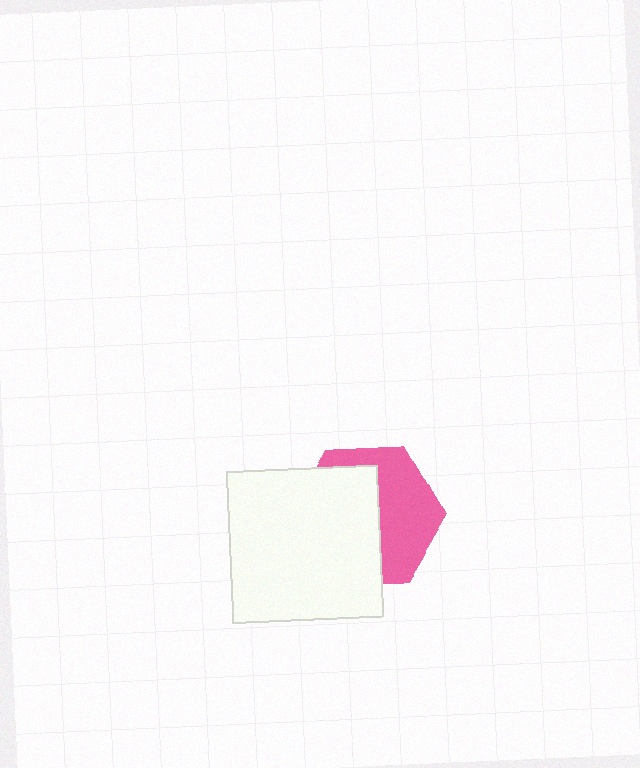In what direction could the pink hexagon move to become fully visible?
The pink hexagon could move right. That would shift it out from behind the white square entirely.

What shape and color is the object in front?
The object in front is a white square.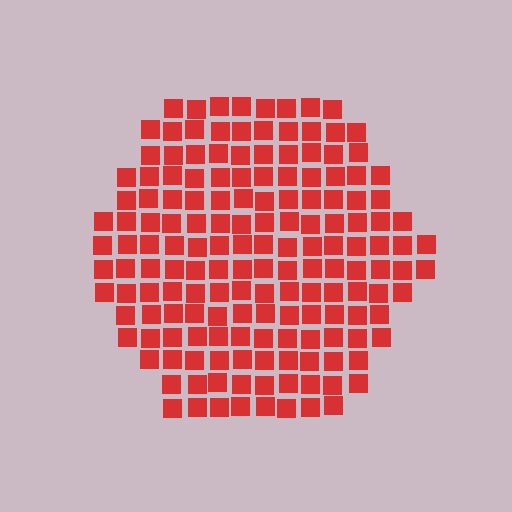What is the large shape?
The large shape is a hexagon.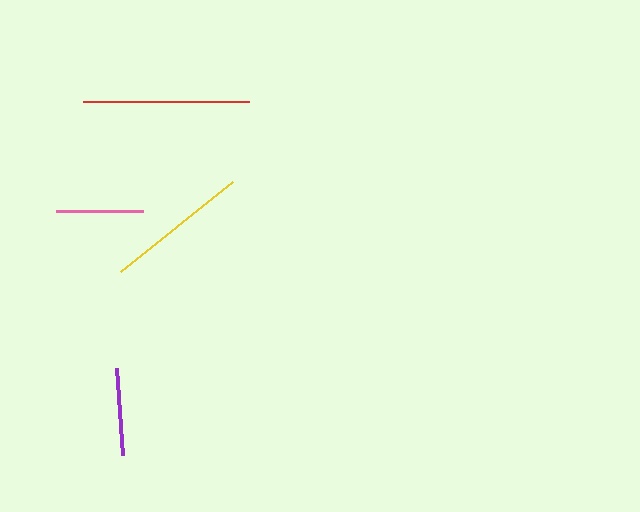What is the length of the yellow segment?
The yellow segment is approximately 143 pixels long.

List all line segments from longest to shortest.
From longest to shortest: red, yellow, purple, pink.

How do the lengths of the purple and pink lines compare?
The purple and pink lines are approximately the same length.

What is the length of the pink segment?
The pink segment is approximately 87 pixels long.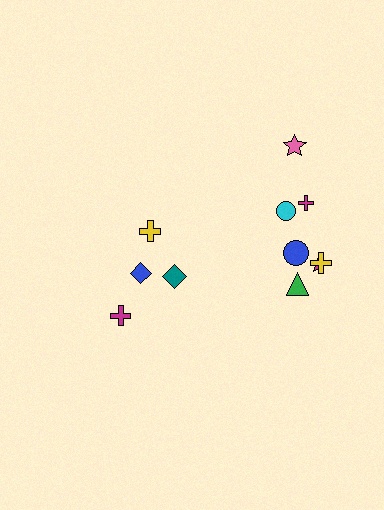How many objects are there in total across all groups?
There are 11 objects.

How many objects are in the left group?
There are 3 objects.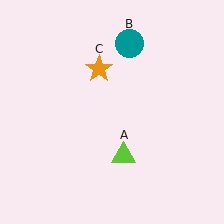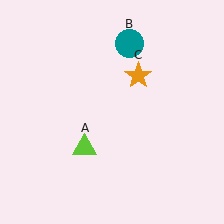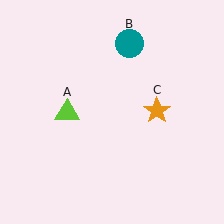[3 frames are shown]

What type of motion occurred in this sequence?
The lime triangle (object A), orange star (object C) rotated clockwise around the center of the scene.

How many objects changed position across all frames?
2 objects changed position: lime triangle (object A), orange star (object C).